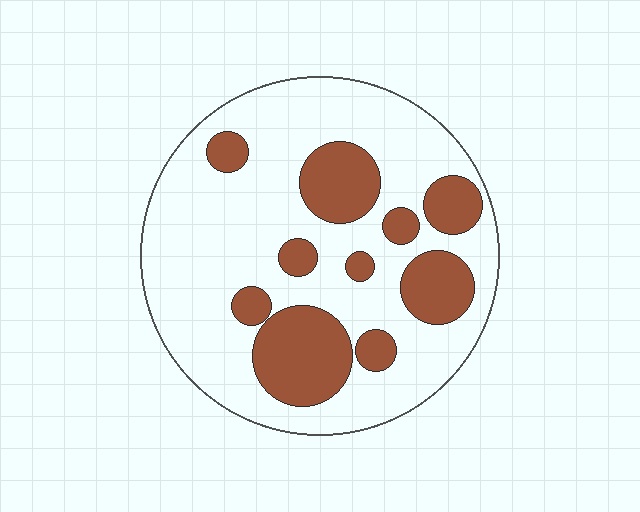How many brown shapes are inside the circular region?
10.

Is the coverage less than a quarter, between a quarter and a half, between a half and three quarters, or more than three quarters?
Between a quarter and a half.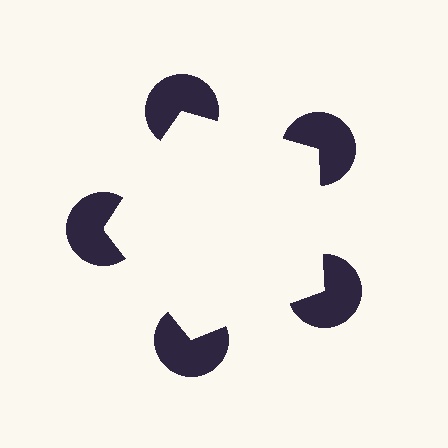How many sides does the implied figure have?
5 sides.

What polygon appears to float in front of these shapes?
An illusory pentagon — its edges are inferred from the aligned wedge cuts in the pac-man discs, not physically drawn.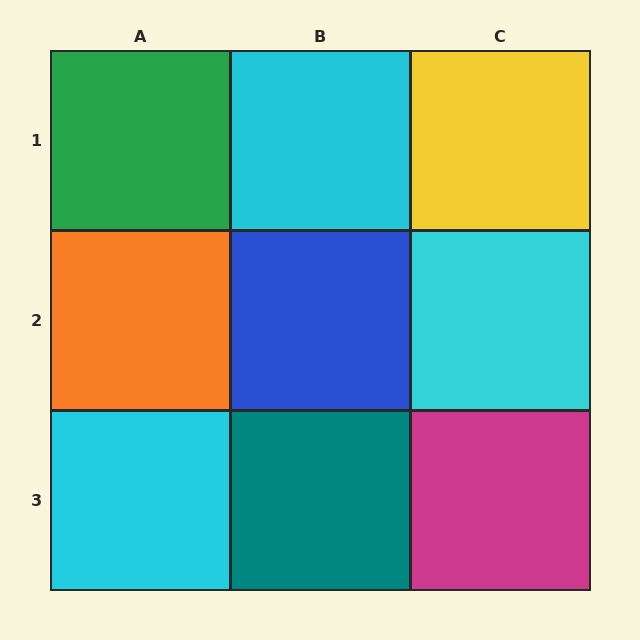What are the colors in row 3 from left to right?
Cyan, teal, magenta.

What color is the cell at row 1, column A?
Green.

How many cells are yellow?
1 cell is yellow.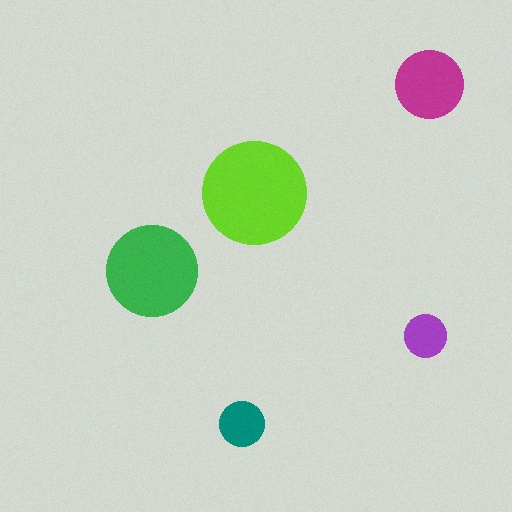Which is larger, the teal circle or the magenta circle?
The magenta one.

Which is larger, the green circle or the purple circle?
The green one.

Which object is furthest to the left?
The green circle is leftmost.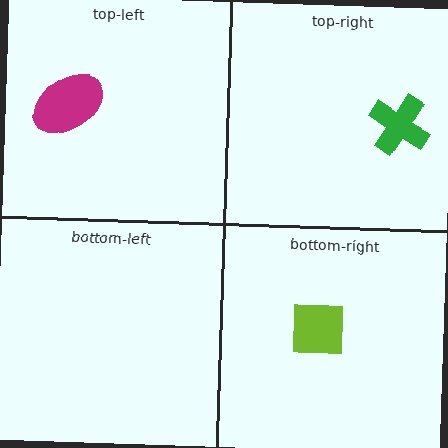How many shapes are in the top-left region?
1.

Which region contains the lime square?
The bottom-right region.